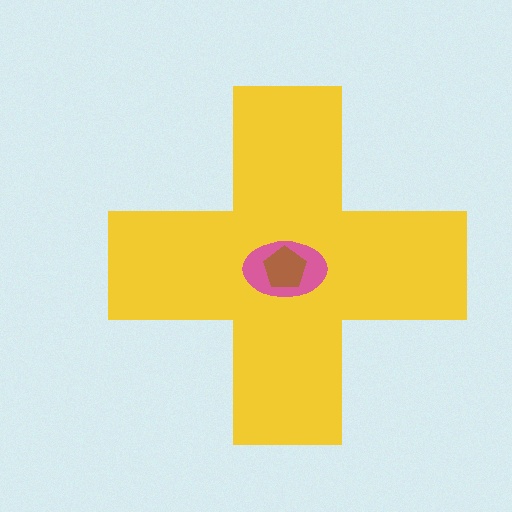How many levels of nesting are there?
3.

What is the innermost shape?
The brown pentagon.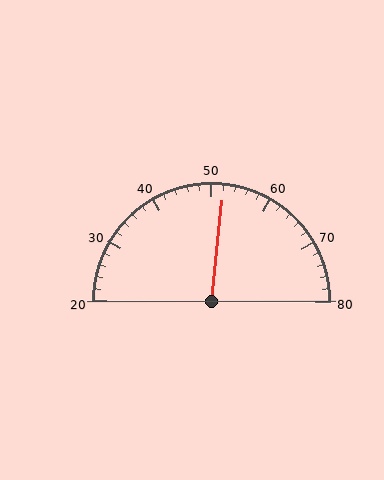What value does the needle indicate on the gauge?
The needle indicates approximately 52.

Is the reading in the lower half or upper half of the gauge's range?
The reading is in the upper half of the range (20 to 80).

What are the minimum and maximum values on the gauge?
The gauge ranges from 20 to 80.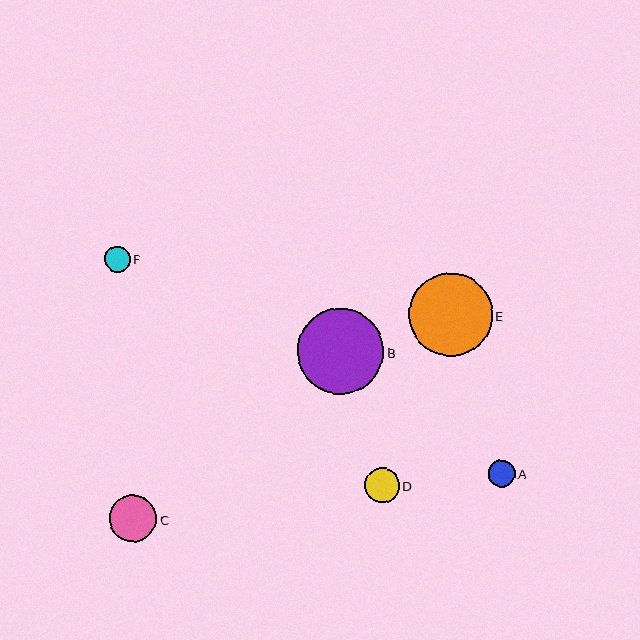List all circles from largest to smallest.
From largest to smallest: B, E, C, D, A, F.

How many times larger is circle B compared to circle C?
Circle B is approximately 1.8 times the size of circle C.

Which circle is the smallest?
Circle F is the smallest with a size of approximately 26 pixels.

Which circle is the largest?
Circle B is the largest with a size of approximately 86 pixels.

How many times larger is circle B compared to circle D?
Circle B is approximately 2.5 times the size of circle D.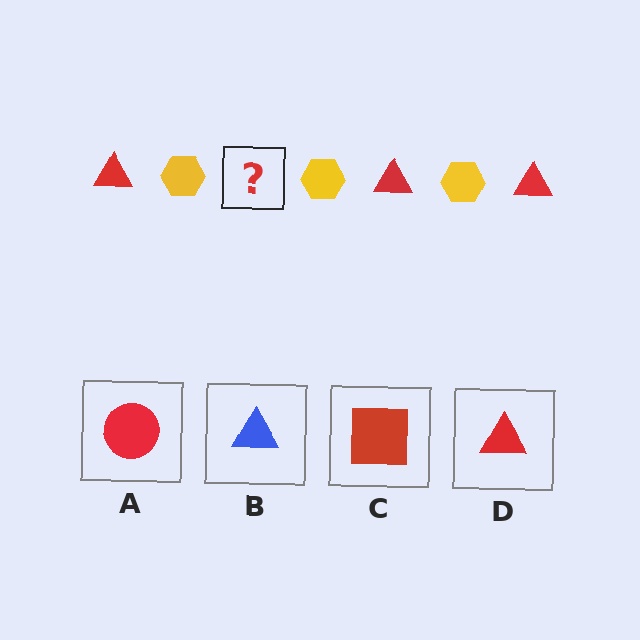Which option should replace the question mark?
Option D.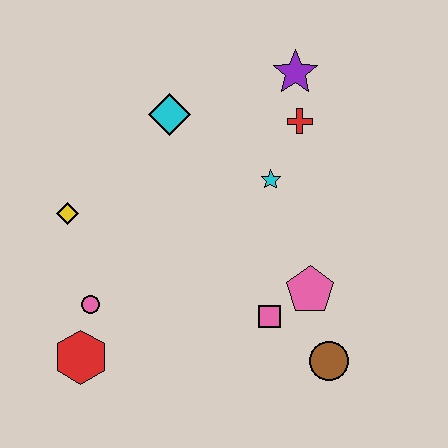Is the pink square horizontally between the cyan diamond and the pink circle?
No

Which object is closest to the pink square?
The pink pentagon is closest to the pink square.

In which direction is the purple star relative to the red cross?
The purple star is above the red cross.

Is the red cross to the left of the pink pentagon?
Yes